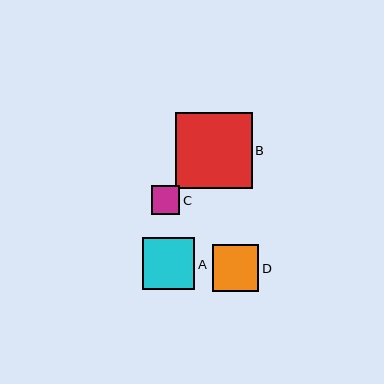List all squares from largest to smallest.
From largest to smallest: B, A, D, C.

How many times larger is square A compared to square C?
Square A is approximately 1.8 times the size of square C.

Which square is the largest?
Square B is the largest with a size of approximately 76 pixels.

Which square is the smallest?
Square C is the smallest with a size of approximately 29 pixels.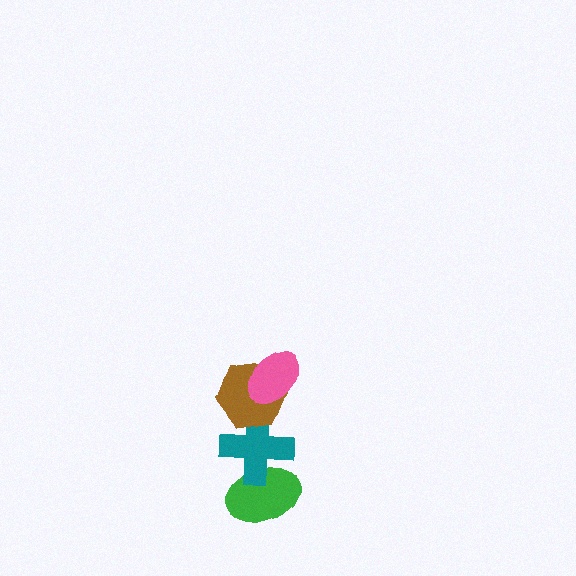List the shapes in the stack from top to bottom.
From top to bottom: the pink ellipse, the brown hexagon, the teal cross, the green ellipse.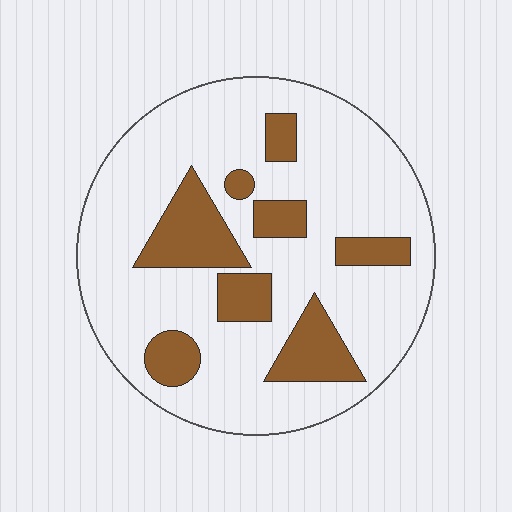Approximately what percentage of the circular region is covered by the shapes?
Approximately 20%.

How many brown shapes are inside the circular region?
8.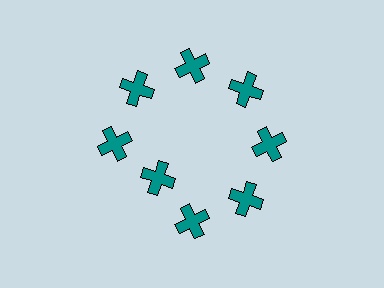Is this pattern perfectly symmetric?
No. The 8 teal crosses are arranged in a ring, but one element near the 8 o'clock position is pulled inward toward the center, breaking the 8-fold rotational symmetry.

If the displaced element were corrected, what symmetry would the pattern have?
It would have 8-fold rotational symmetry — the pattern would map onto itself every 45 degrees.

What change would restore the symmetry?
The symmetry would be restored by moving it outward, back onto the ring so that all 8 crosses sit at equal angles and equal distance from the center.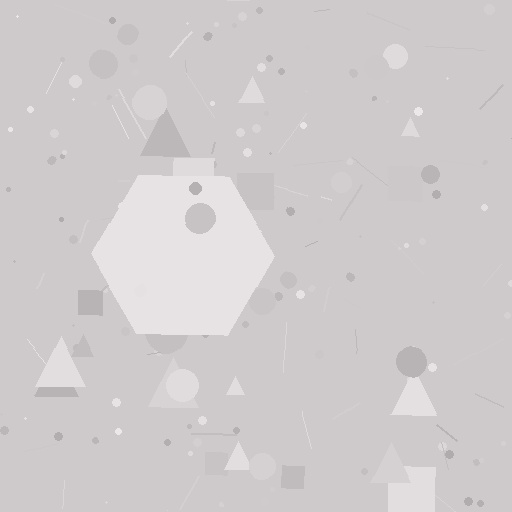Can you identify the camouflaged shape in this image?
The camouflaged shape is a hexagon.